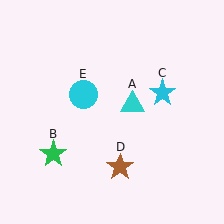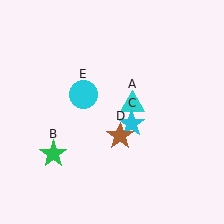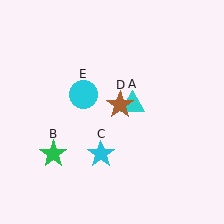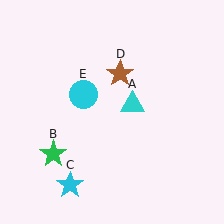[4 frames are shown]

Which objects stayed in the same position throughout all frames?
Cyan triangle (object A) and green star (object B) and cyan circle (object E) remained stationary.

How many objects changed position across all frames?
2 objects changed position: cyan star (object C), brown star (object D).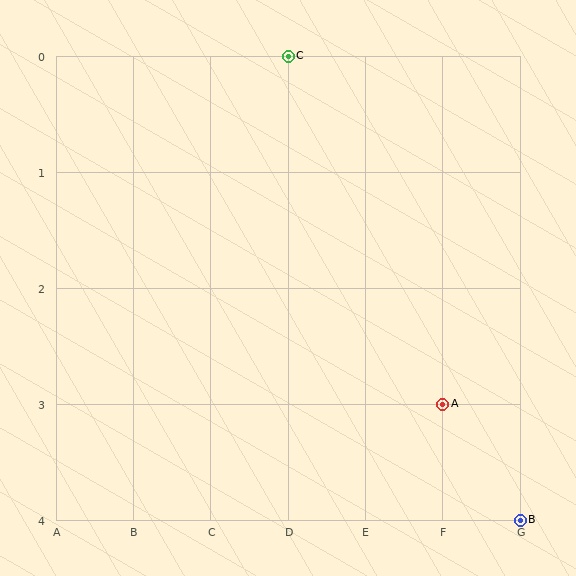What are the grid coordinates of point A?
Point A is at grid coordinates (F, 3).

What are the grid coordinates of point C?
Point C is at grid coordinates (D, 0).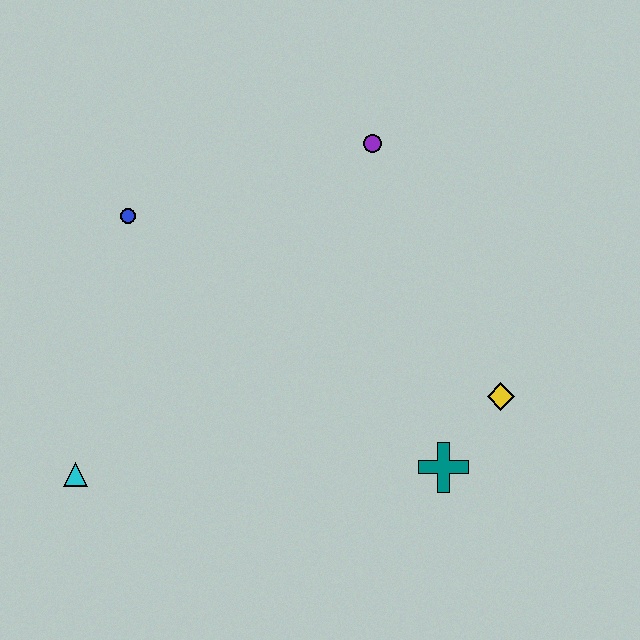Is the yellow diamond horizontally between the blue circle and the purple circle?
No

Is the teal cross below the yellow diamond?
Yes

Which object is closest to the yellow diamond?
The teal cross is closest to the yellow diamond.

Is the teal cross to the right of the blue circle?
Yes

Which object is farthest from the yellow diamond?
The cyan triangle is farthest from the yellow diamond.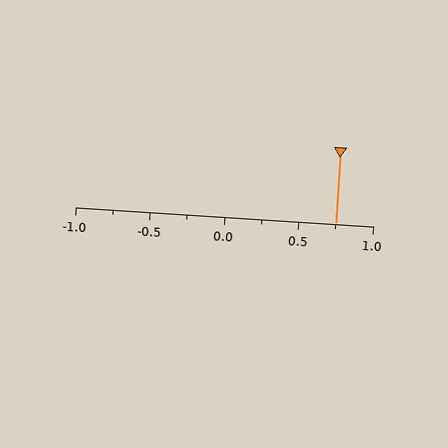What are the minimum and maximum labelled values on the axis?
The axis runs from -1.0 to 1.0.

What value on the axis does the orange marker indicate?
The marker indicates approximately 0.75.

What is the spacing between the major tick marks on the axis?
The major ticks are spaced 0.5 apart.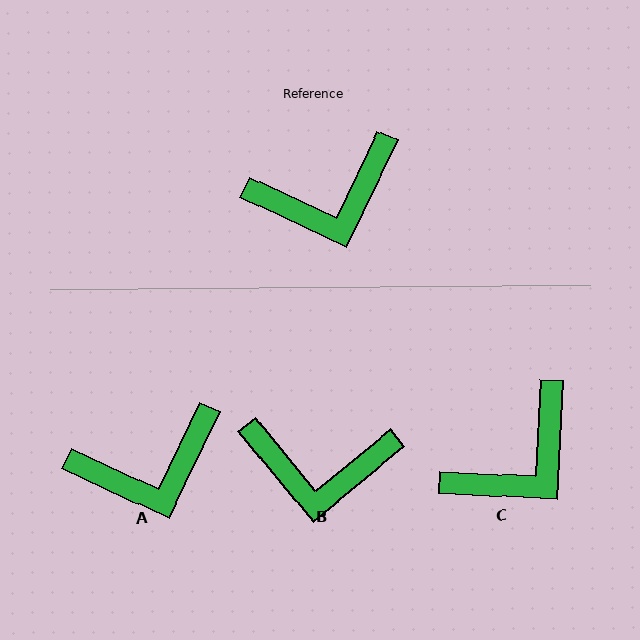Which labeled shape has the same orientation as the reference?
A.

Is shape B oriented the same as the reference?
No, it is off by about 25 degrees.